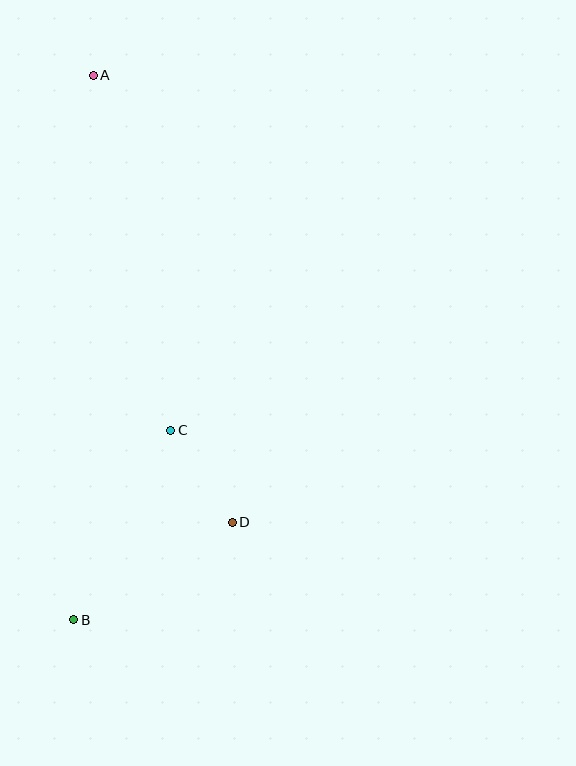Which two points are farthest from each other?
Points A and B are farthest from each other.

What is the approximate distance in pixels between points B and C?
The distance between B and C is approximately 213 pixels.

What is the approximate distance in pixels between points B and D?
The distance between B and D is approximately 186 pixels.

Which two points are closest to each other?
Points C and D are closest to each other.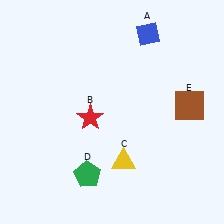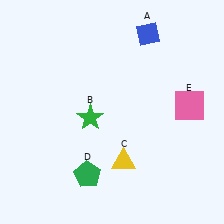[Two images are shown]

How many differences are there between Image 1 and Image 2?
There are 2 differences between the two images.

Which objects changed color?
B changed from red to green. E changed from brown to pink.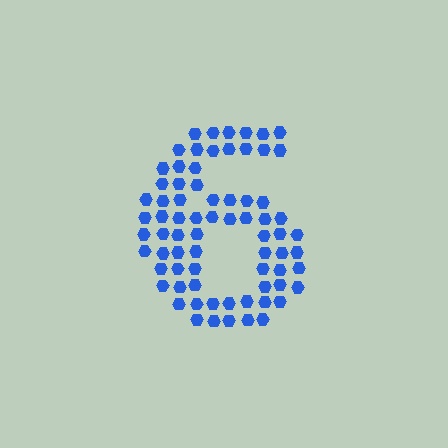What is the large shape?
The large shape is the digit 6.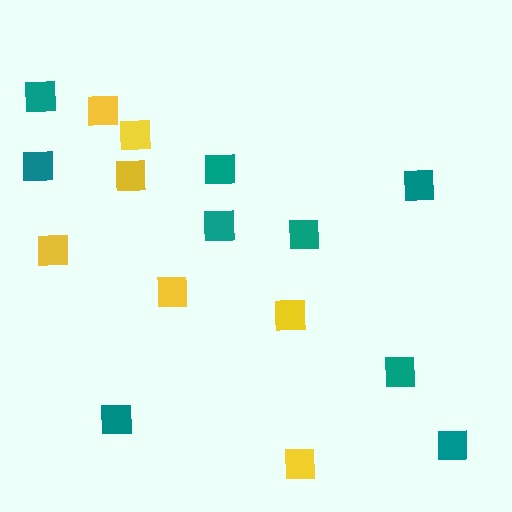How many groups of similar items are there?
There are 2 groups: one group of yellow squares (7) and one group of teal squares (9).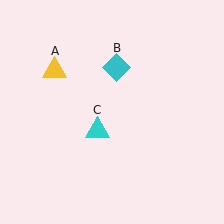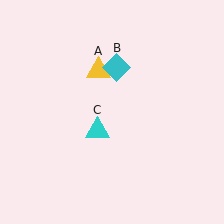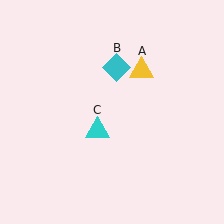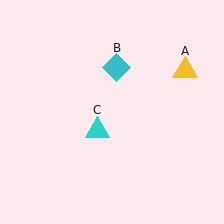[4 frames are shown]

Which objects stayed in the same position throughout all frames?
Cyan diamond (object B) and cyan triangle (object C) remained stationary.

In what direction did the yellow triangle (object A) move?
The yellow triangle (object A) moved right.